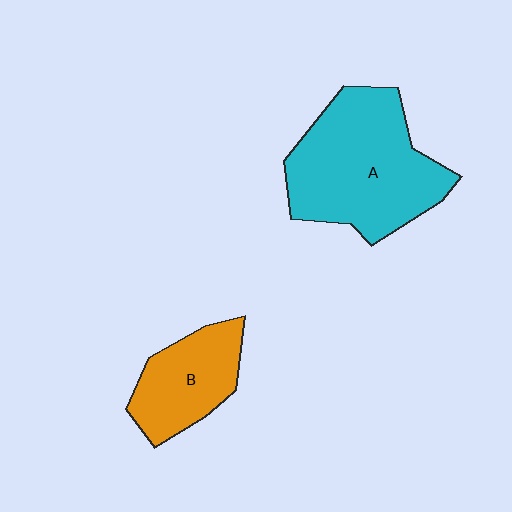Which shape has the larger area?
Shape A (cyan).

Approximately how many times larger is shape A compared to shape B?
Approximately 1.9 times.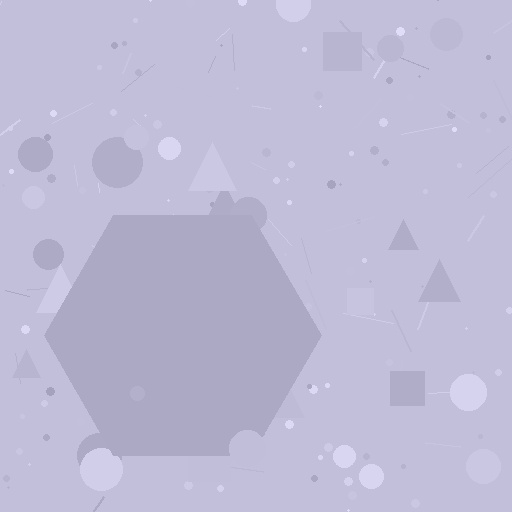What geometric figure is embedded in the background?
A hexagon is embedded in the background.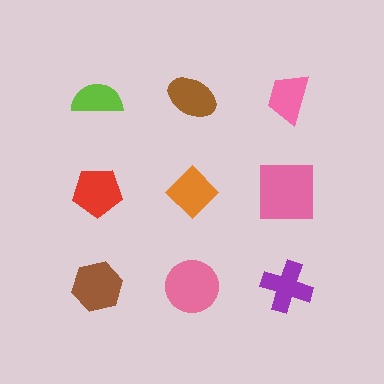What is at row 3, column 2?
A pink circle.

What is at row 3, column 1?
A brown hexagon.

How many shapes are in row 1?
3 shapes.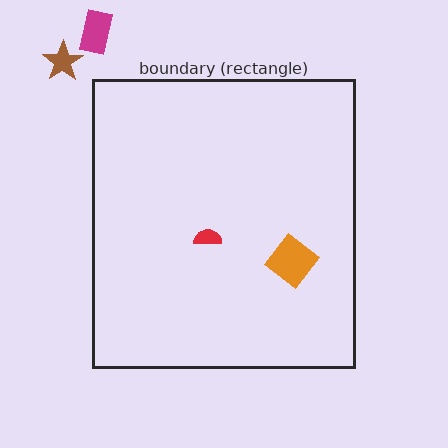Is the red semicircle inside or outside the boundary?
Inside.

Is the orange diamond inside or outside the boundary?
Inside.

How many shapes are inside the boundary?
2 inside, 2 outside.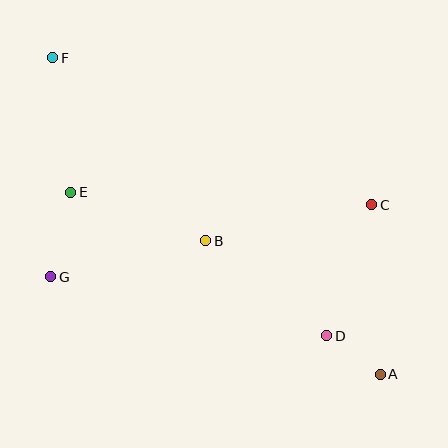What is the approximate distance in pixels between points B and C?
The distance between B and C is approximately 170 pixels.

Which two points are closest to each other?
Points A and D are closest to each other.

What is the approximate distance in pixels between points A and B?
The distance between A and B is approximately 220 pixels.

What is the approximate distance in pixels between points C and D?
The distance between C and D is approximately 139 pixels.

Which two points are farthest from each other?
Points A and F are farthest from each other.